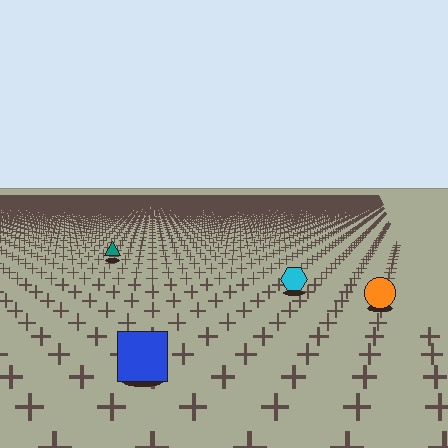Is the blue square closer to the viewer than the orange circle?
Yes. The blue square is closer — you can tell from the texture gradient: the ground texture is coarser near it.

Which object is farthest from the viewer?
The teal triangle is farthest from the viewer. It appears smaller and the ground texture around it is denser.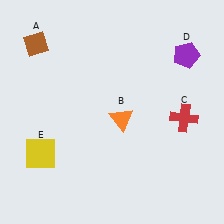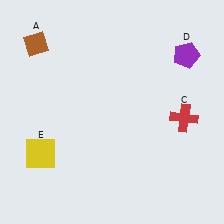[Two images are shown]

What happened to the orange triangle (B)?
The orange triangle (B) was removed in Image 2. It was in the bottom-right area of Image 1.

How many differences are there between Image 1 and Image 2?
There is 1 difference between the two images.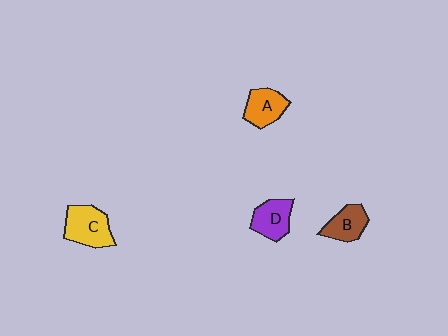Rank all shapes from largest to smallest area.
From largest to smallest: C (yellow), A (orange), D (purple), B (brown).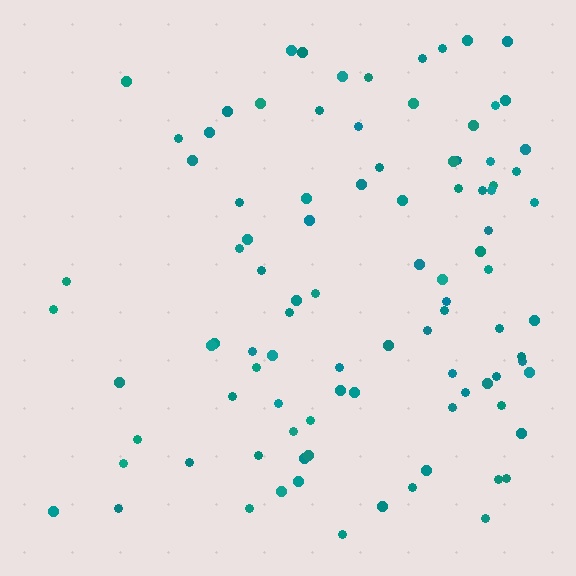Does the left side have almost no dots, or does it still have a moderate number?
Still a moderate number, just noticeably fewer than the right.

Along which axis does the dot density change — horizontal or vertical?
Horizontal.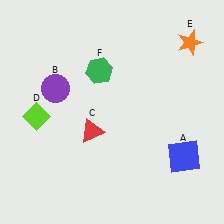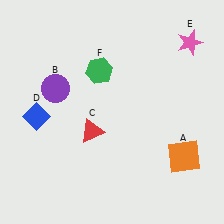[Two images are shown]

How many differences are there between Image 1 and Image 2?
There are 3 differences between the two images.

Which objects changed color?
A changed from blue to orange. D changed from lime to blue. E changed from orange to pink.